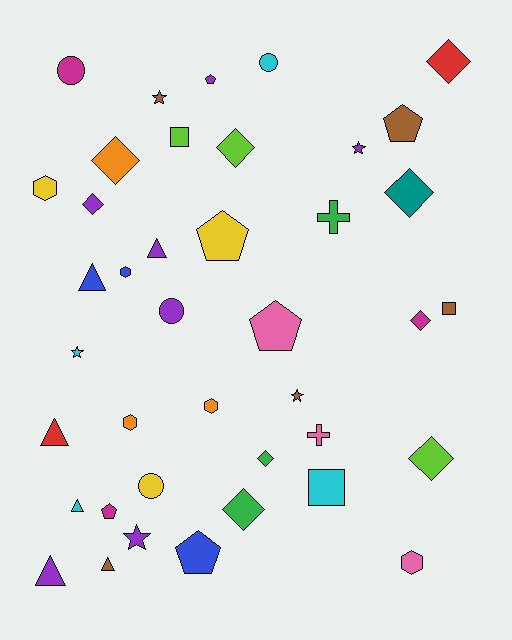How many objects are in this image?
There are 40 objects.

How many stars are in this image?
There are 5 stars.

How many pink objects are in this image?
There are 3 pink objects.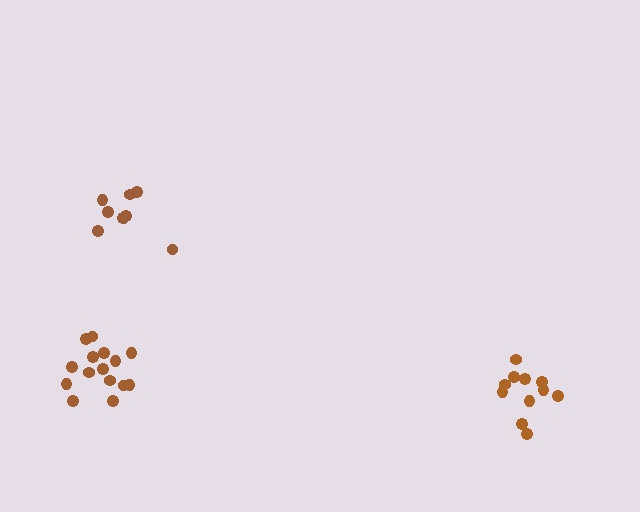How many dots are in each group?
Group 1: 9 dots, Group 2: 11 dots, Group 3: 15 dots (35 total).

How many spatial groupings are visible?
There are 3 spatial groupings.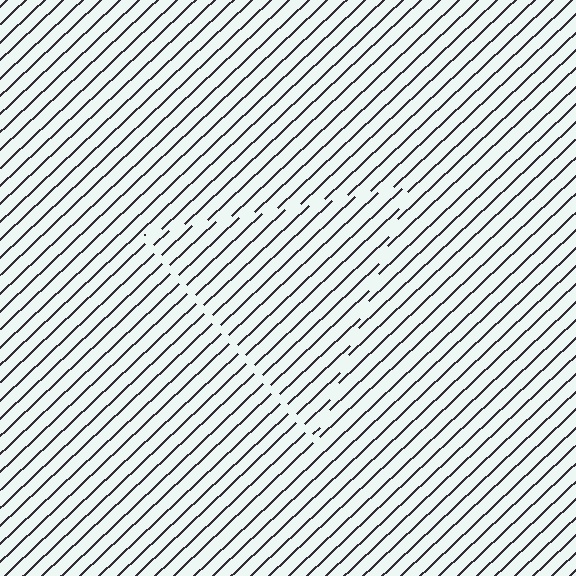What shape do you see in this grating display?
An illusory triangle. The interior of the shape contains the same grating, shifted by half a period — the contour is defined by the phase discontinuity where line-ends from the inner and outer gratings abut.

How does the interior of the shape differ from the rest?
The interior of the shape contains the same grating, shifted by half a period — the contour is defined by the phase discontinuity where line-ends from the inner and outer gratings abut.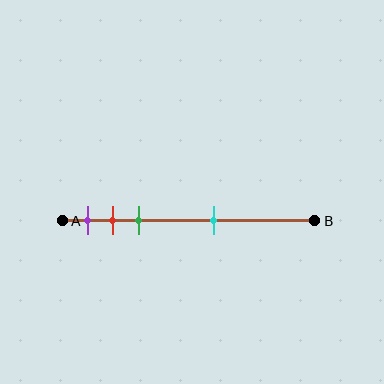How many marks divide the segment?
There are 4 marks dividing the segment.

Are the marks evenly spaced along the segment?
No, the marks are not evenly spaced.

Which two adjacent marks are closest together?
The red and green marks are the closest adjacent pair.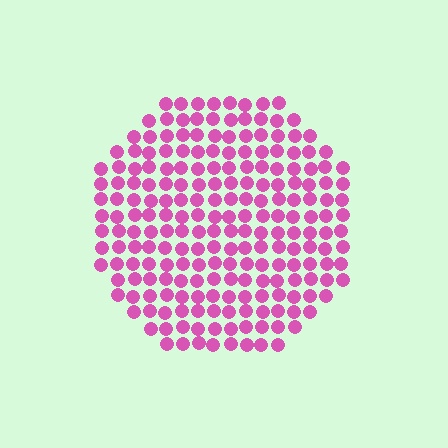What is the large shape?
The large shape is a circle.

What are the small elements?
The small elements are circles.